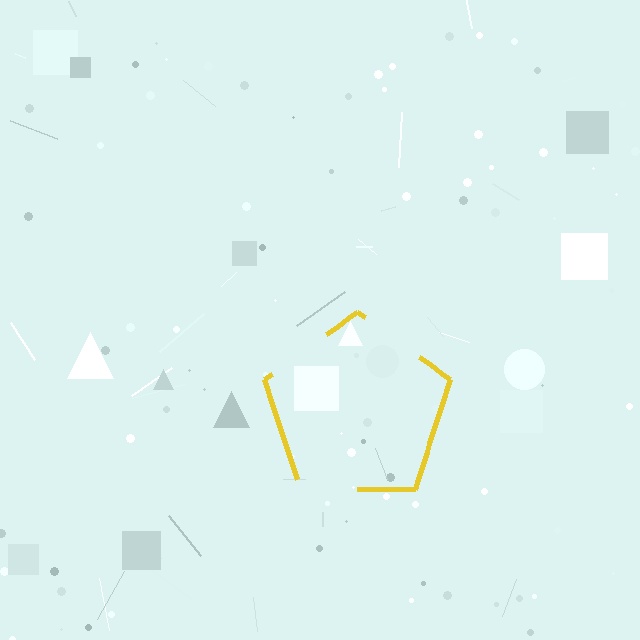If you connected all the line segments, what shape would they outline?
They would outline a pentagon.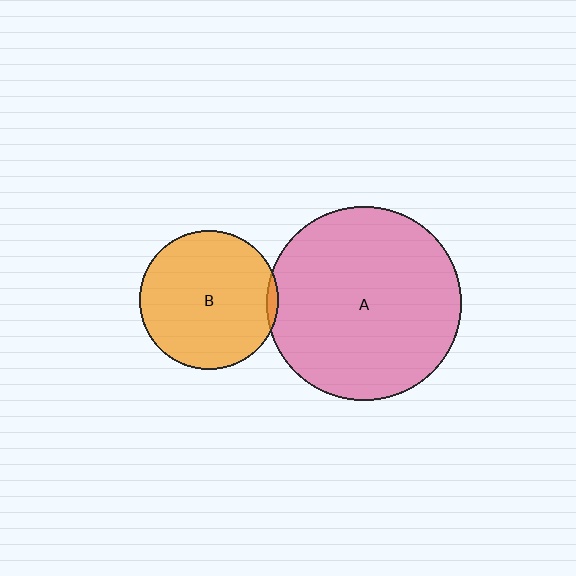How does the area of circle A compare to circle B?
Approximately 1.9 times.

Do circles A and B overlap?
Yes.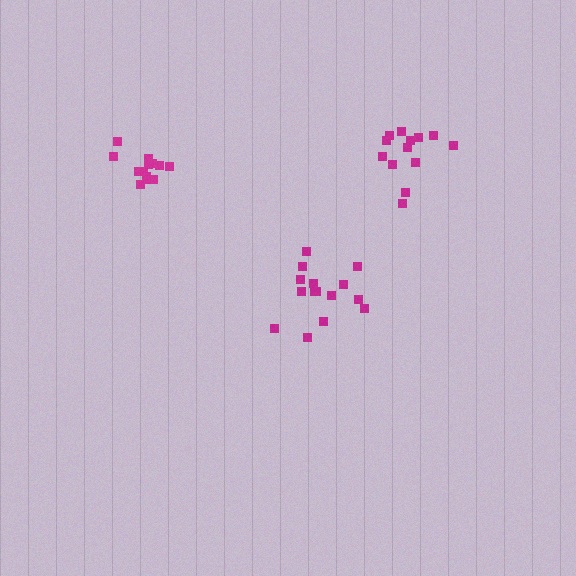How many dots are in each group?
Group 1: 13 dots, Group 2: 15 dots, Group 3: 14 dots (42 total).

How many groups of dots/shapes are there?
There are 3 groups.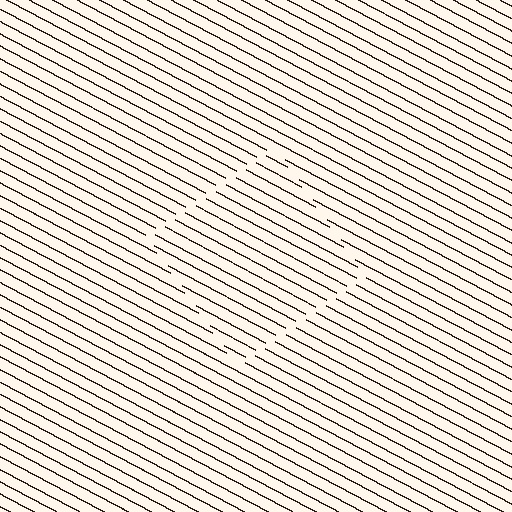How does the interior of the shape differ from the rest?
The interior of the shape contains the same grating, shifted by half a period — the contour is defined by the phase discontinuity where line-ends from the inner and outer gratings abut.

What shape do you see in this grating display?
An illusory square. The interior of the shape contains the same grating, shifted by half a period — the contour is defined by the phase discontinuity where line-ends from the inner and outer gratings abut.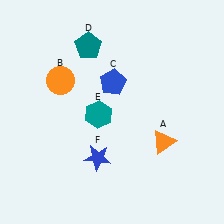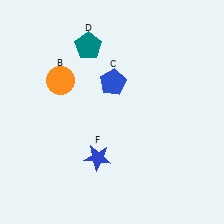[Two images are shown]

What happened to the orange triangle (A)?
The orange triangle (A) was removed in Image 2. It was in the bottom-right area of Image 1.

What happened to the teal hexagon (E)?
The teal hexagon (E) was removed in Image 2. It was in the bottom-left area of Image 1.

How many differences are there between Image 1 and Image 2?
There are 2 differences between the two images.